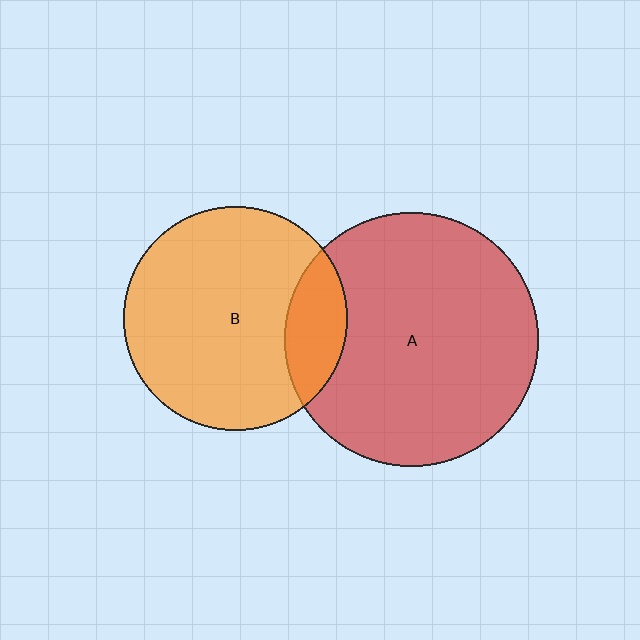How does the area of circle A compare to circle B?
Approximately 1.3 times.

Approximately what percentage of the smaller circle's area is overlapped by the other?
Approximately 15%.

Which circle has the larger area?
Circle A (red).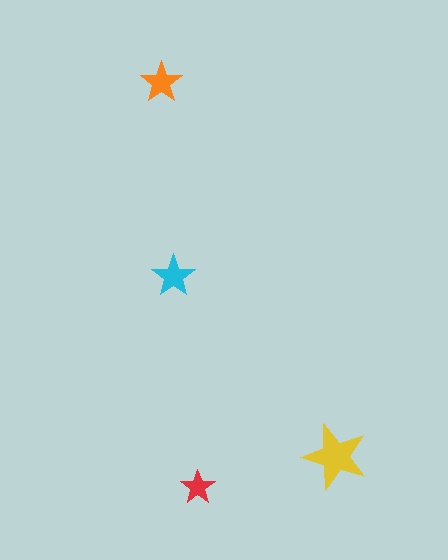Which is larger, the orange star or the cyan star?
The cyan one.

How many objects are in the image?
There are 4 objects in the image.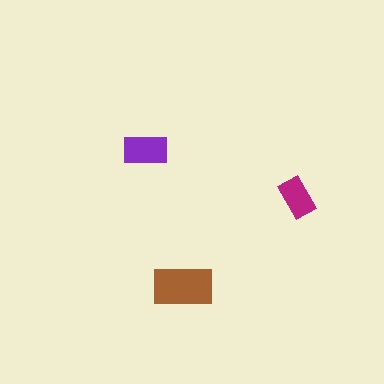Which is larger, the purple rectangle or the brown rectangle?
The brown one.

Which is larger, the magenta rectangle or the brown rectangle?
The brown one.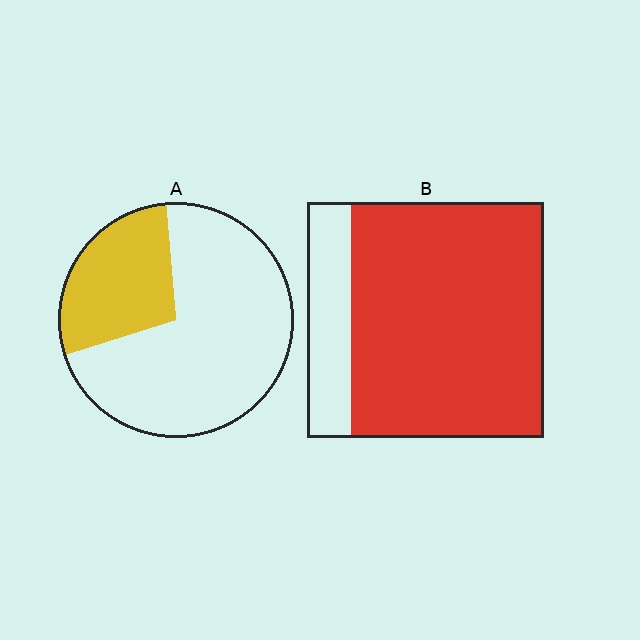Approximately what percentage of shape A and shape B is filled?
A is approximately 30% and B is approximately 80%.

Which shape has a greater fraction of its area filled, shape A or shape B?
Shape B.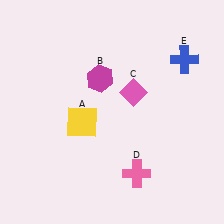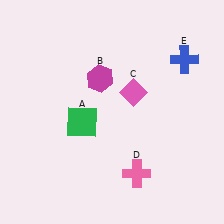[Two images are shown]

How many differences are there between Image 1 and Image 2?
There is 1 difference between the two images.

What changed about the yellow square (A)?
In Image 1, A is yellow. In Image 2, it changed to green.